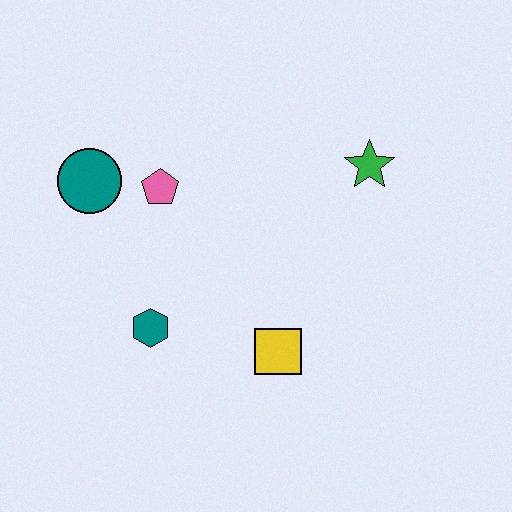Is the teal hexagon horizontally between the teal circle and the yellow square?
Yes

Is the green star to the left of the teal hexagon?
No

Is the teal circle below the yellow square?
No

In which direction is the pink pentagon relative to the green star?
The pink pentagon is to the left of the green star.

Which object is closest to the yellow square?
The teal hexagon is closest to the yellow square.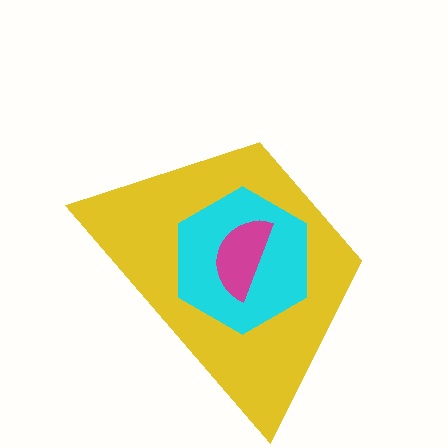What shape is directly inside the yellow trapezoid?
The cyan hexagon.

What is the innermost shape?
The magenta semicircle.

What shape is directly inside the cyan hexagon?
The magenta semicircle.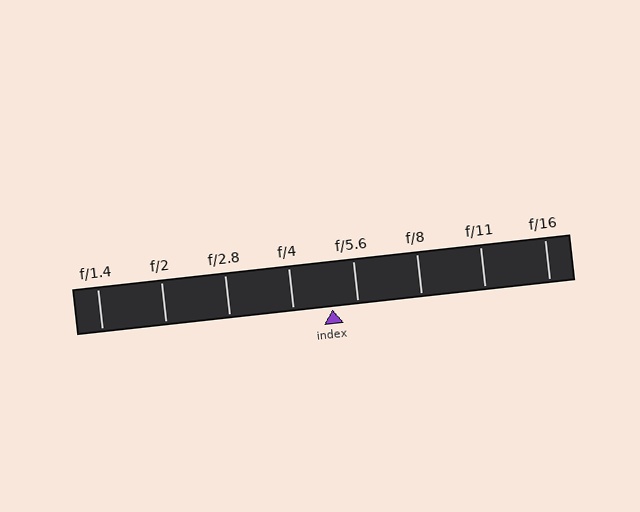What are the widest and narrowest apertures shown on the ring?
The widest aperture shown is f/1.4 and the narrowest is f/16.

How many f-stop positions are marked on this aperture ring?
There are 8 f-stop positions marked.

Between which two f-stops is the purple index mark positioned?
The index mark is between f/4 and f/5.6.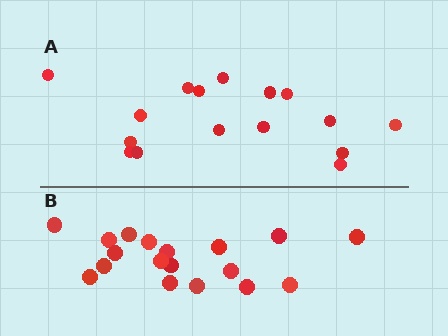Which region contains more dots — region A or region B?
Region B (the bottom region) has more dots.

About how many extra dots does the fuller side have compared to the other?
Region B has just a few more — roughly 2 or 3 more dots than region A.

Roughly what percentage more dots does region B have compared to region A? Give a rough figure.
About 10% more.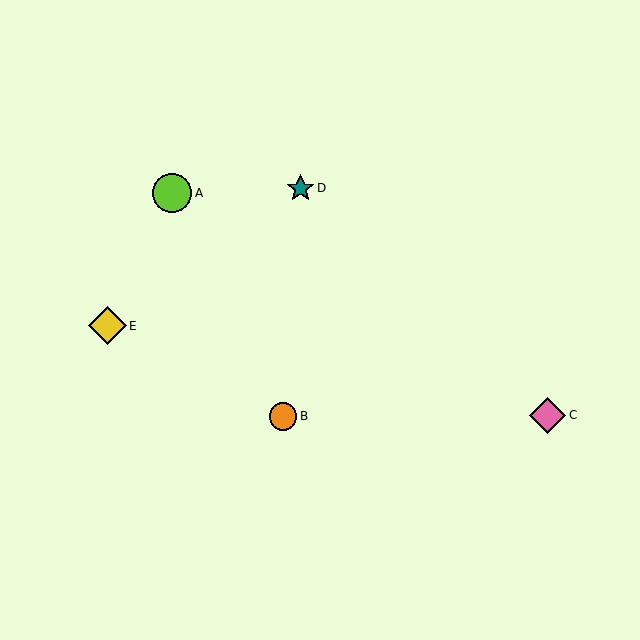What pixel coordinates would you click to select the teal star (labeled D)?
Click at (300, 188) to select the teal star D.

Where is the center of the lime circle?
The center of the lime circle is at (172, 193).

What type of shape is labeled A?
Shape A is a lime circle.